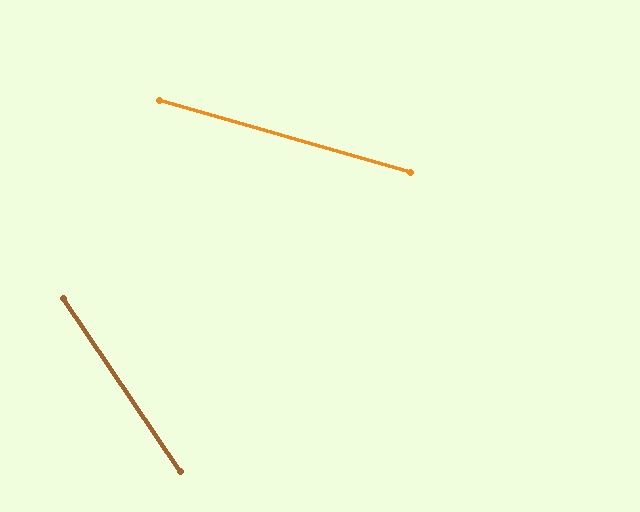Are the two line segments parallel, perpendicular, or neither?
Neither parallel nor perpendicular — they differ by about 40°.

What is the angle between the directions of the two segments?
Approximately 40 degrees.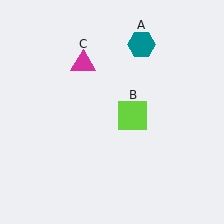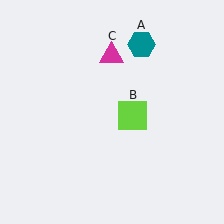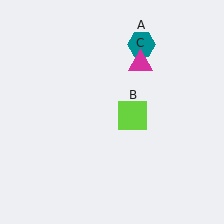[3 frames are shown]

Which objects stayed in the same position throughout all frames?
Teal hexagon (object A) and lime square (object B) remained stationary.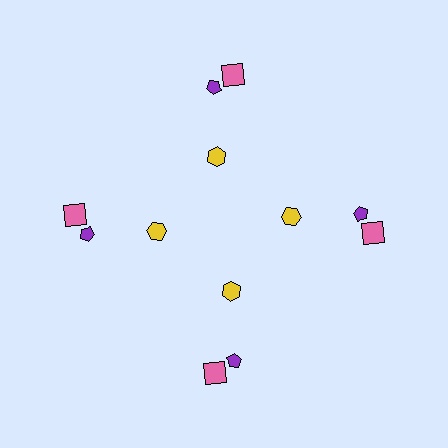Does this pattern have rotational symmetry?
Yes, this pattern has 4-fold rotational symmetry. It looks the same after rotating 90 degrees around the center.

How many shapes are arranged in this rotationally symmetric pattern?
There are 12 shapes, arranged in 4 groups of 3.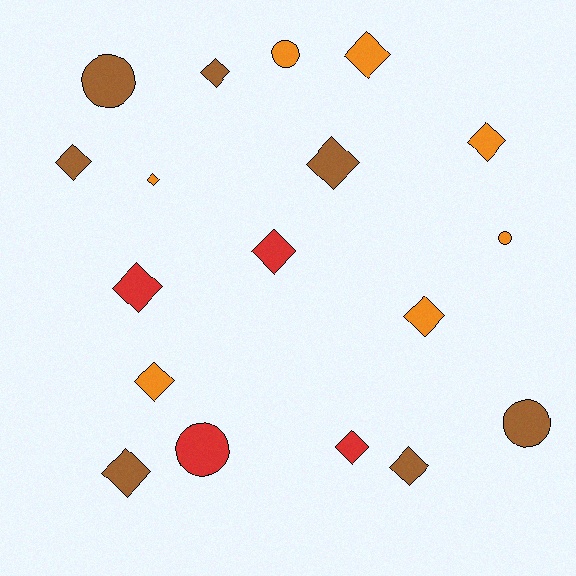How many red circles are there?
There is 1 red circle.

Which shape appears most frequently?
Diamond, with 13 objects.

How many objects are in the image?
There are 18 objects.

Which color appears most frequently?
Brown, with 7 objects.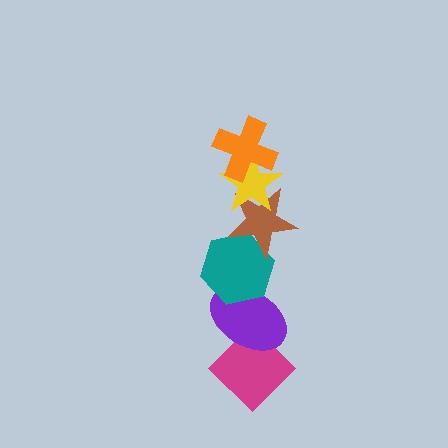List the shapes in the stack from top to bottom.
From top to bottom: the orange cross, the yellow star, the brown star, the teal hexagon, the purple ellipse, the magenta diamond.